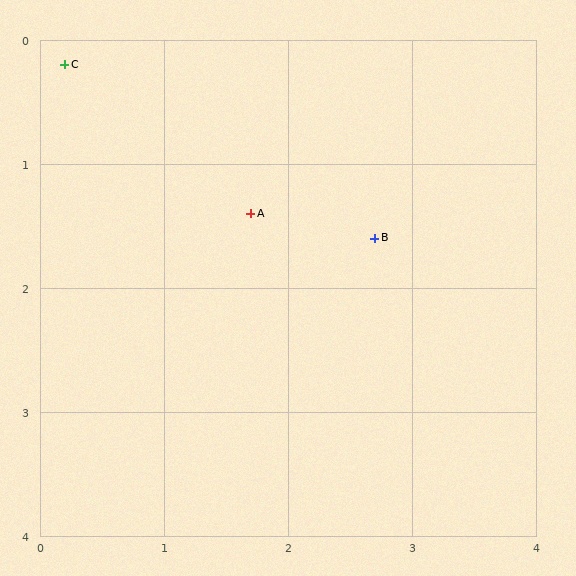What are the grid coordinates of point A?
Point A is at approximately (1.7, 1.4).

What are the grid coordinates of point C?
Point C is at approximately (0.2, 0.2).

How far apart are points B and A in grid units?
Points B and A are about 1.0 grid units apart.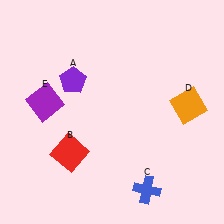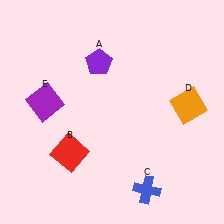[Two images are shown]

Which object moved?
The purple pentagon (A) moved right.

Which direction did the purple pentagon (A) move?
The purple pentagon (A) moved right.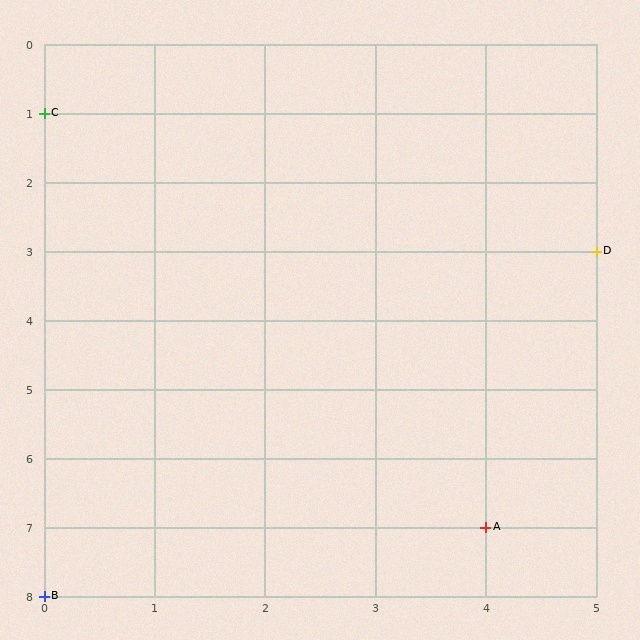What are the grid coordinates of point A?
Point A is at grid coordinates (4, 7).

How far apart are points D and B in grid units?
Points D and B are 5 columns and 5 rows apart (about 7.1 grid units diagonally).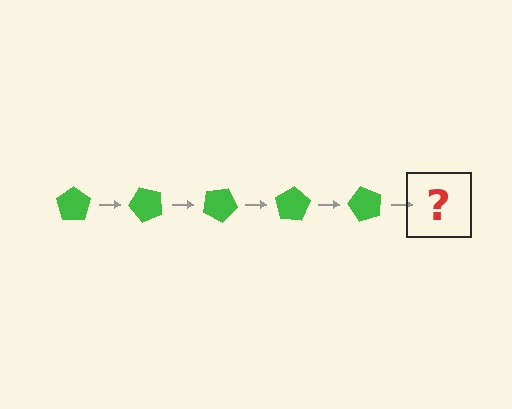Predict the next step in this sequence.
The next step is a green pentagon rotated 250 degrees.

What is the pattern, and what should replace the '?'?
The pattern is that the pentagon rotates 50 degrees each step. The '?' should be a green pentagon rotated 250 degrees.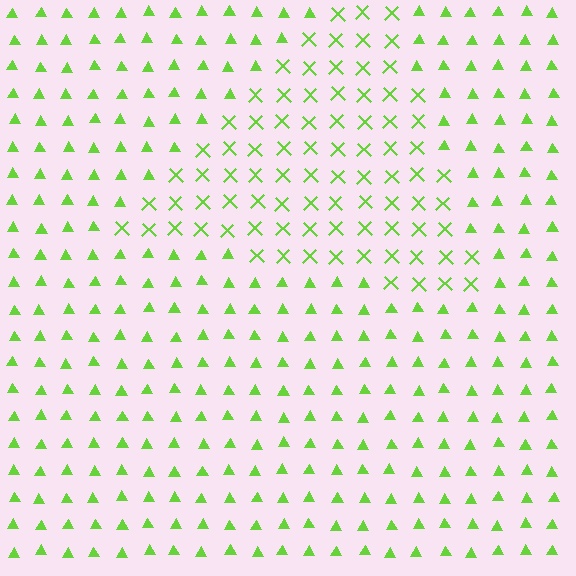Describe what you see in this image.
The image is filled with small lime elements arranged in a uniform grid. A triangle-shaped region contains X marks, while the surrounding area contains triangles. The boundary is defined purely by the change in element shape.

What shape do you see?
I see a triangle.